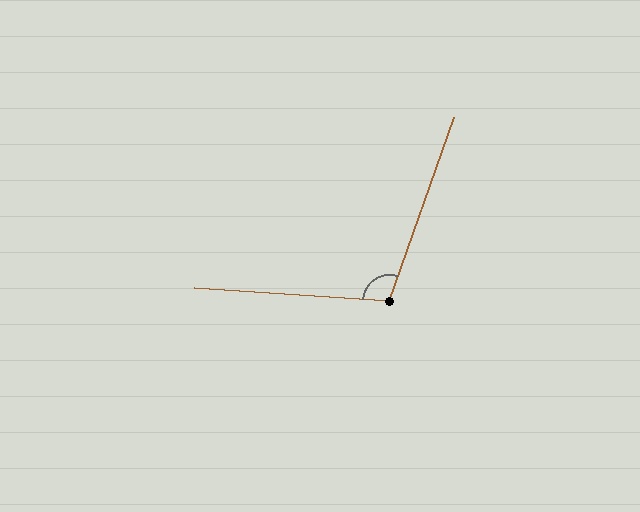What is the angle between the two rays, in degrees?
Approximately 106 degrees.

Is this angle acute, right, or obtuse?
It is obtuse.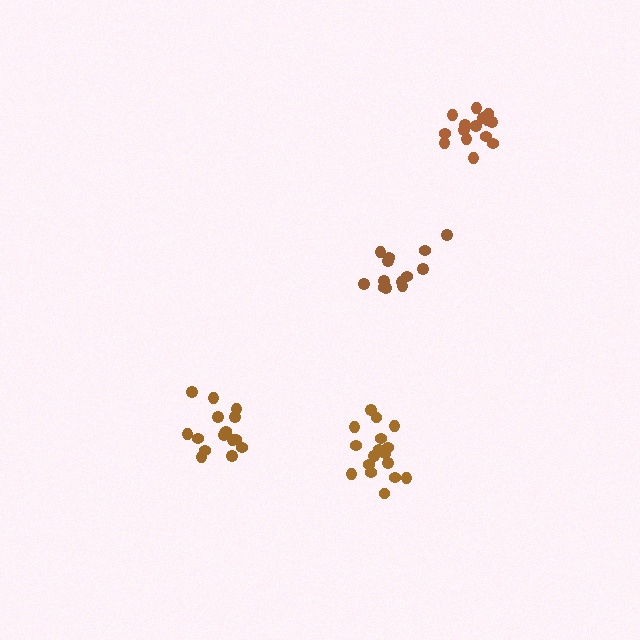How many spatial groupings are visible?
There are 4 spatial groupings.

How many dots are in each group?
Group 1: 15 dots, Group 2: 13 dots, Group 3: 16 dots, Group 4: 17 dots (61 total).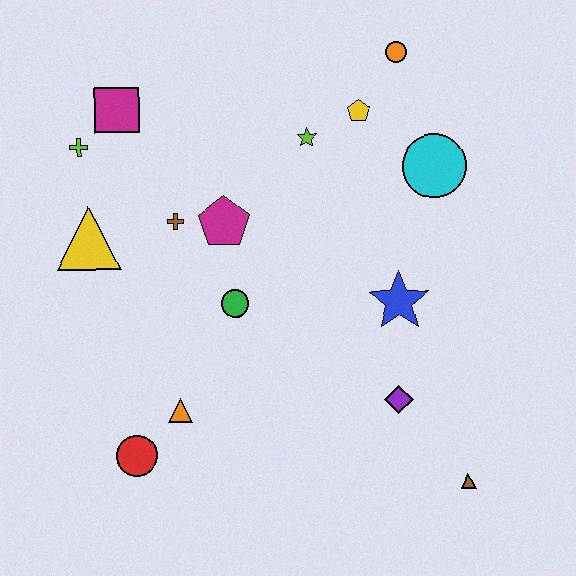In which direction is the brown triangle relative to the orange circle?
The brown triangle is below the orange circle.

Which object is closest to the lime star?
The yellow pentagon is closest to the lime star.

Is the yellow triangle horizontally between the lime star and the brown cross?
No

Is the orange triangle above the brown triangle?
Yes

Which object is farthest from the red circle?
The orange circle is farthest from the red circle.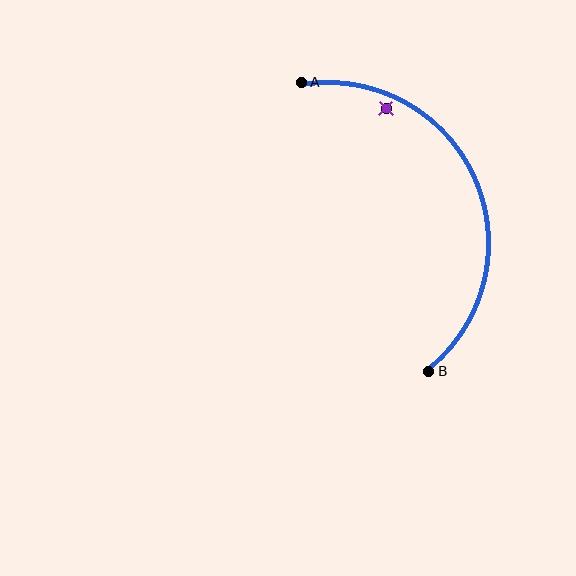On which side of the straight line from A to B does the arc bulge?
The arc bulges to the right of the straight line connecting A and B.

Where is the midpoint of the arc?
The arc midpoint is the point on the curve farthest from the straight line joining A and B. It sits to the right of that line.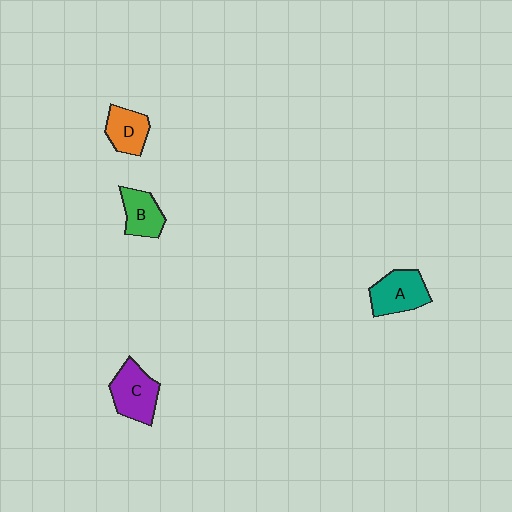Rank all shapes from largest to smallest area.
From largest to smallest: C (purple), A (teal), D (orange), B (green).